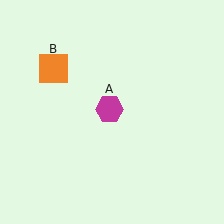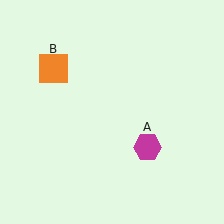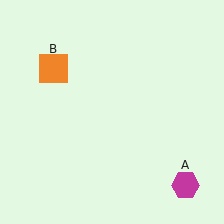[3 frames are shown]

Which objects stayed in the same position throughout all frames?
Orange square (object B) remained stationary.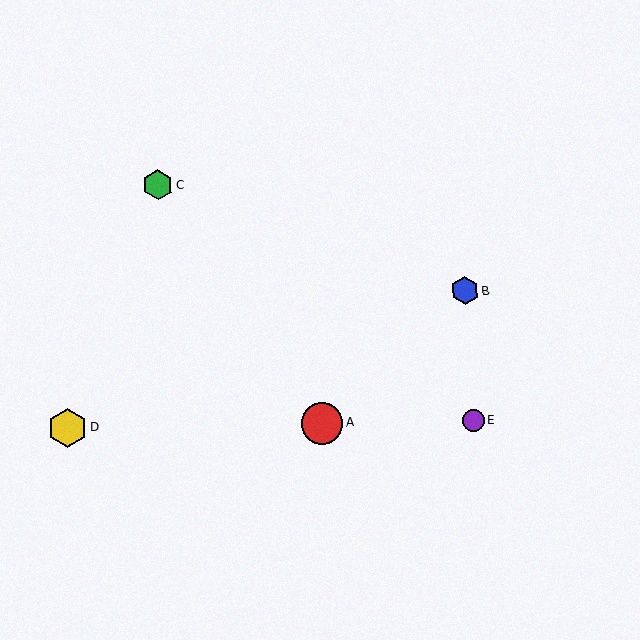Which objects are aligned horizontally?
Objects A, D, E are aligned horizontally.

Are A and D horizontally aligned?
Yes, both are at y≈423.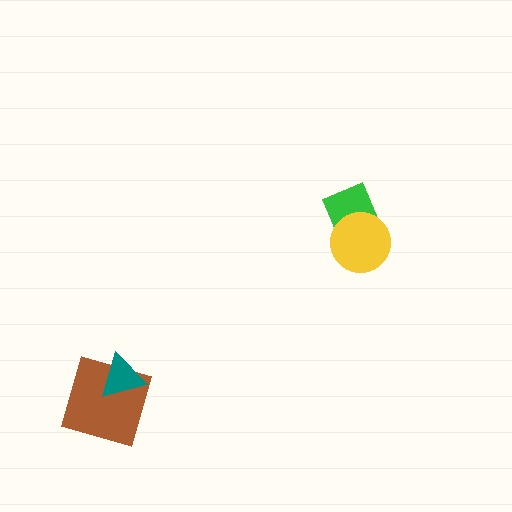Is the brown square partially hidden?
Yes, it is partially covered by another shape.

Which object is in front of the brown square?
The teal triangle is in front of the brown square.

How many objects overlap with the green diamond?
1 object overlaps with the green diamond.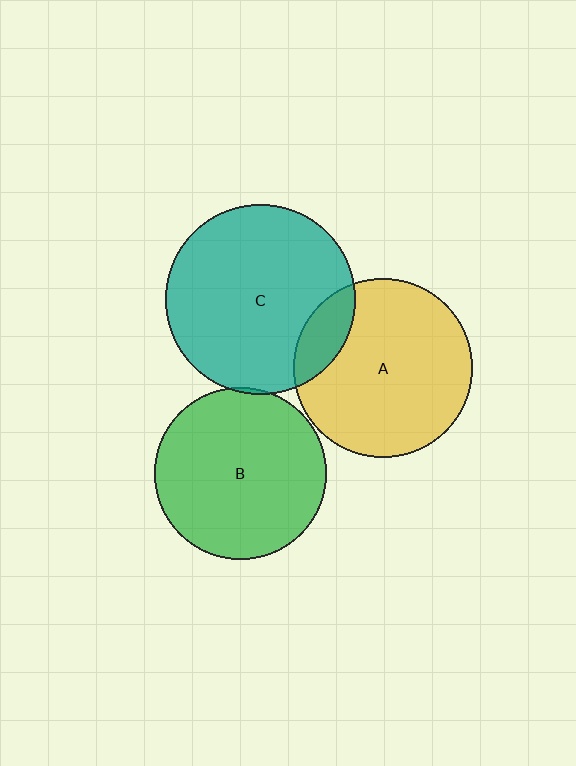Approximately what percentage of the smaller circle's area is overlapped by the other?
Approximately 5%.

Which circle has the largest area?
Circle C (teal).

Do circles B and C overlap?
Yes.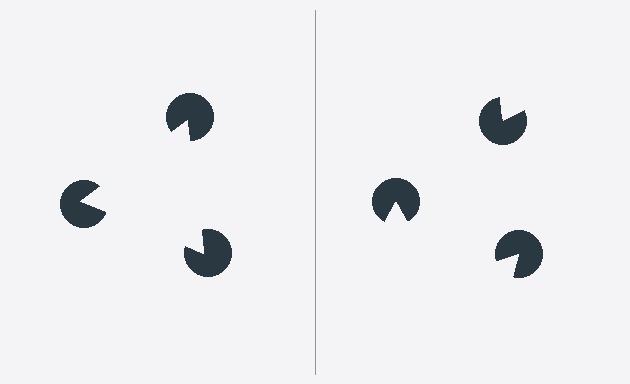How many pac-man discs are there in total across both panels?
6 — 3 on each side.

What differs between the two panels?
The pac-man discs are positioned identically on both sides; only the wedge orientations differ. On the left they align to a triangle; on the right they are misaligned.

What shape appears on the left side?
An illusory triangle.